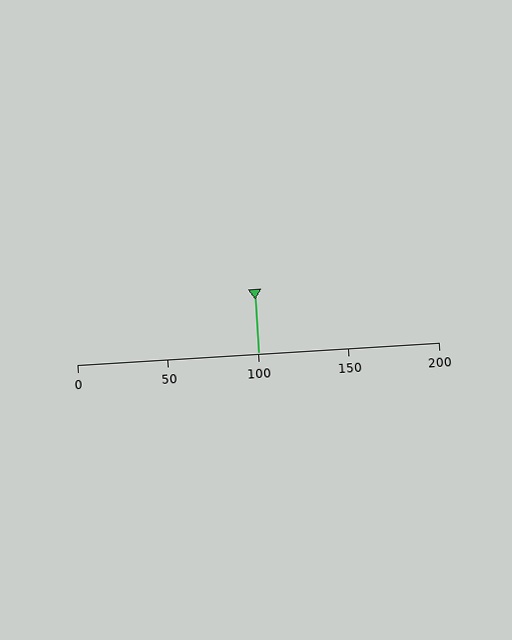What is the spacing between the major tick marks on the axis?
The major ticks are spaced 50 apart.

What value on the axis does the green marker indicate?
The marker indicates approximately 100.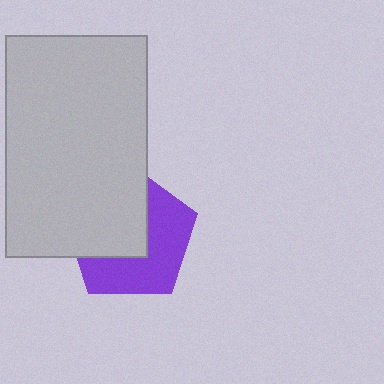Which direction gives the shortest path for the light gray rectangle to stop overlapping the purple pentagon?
Moving toward the upper-left gives the shortest separation.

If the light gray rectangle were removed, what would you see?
You would see the complete purple pentagon.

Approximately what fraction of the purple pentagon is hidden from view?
Roughly 48% of the purple pentagon is hidden behind the light gray rectangle.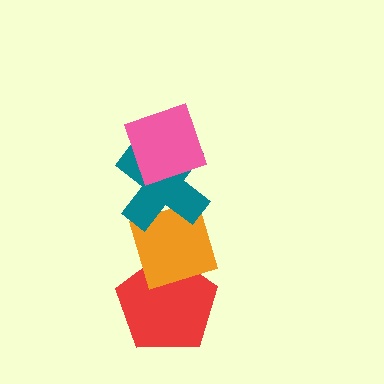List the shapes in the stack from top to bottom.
From top to bottom: the pink diamond, the teal cross, the orange diamond, the red pentagon.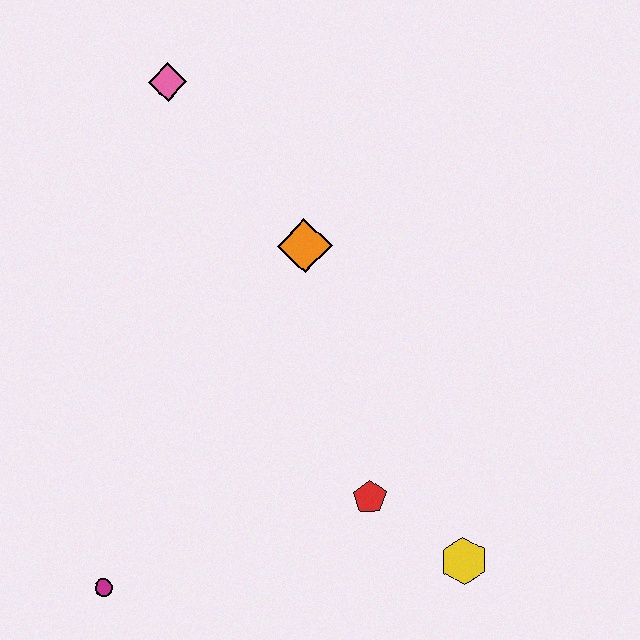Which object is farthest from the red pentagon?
The pink diamond is farthest from the red pentagon.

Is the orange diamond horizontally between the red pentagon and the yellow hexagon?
No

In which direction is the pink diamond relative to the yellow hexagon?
The pink diamond is above the yellow hexagon.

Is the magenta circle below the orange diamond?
Yes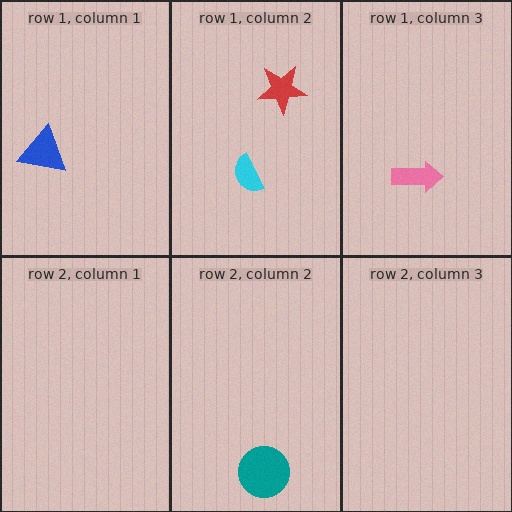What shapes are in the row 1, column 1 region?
The blue triangle.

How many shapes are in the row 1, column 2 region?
2.